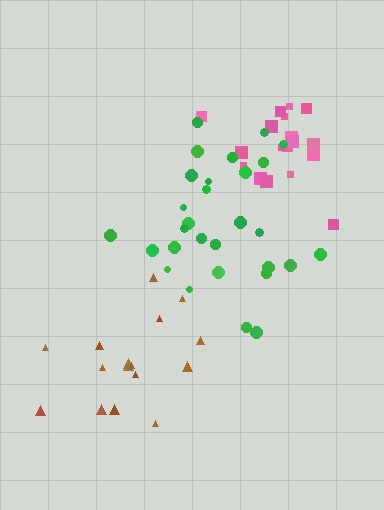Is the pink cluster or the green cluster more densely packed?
Pink.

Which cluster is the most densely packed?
Pink.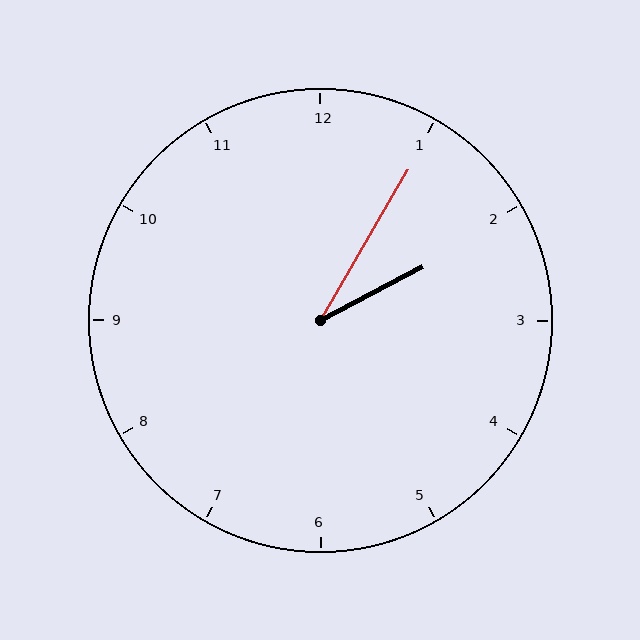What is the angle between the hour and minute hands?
Approximately 32 degrees.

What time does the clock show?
2:05.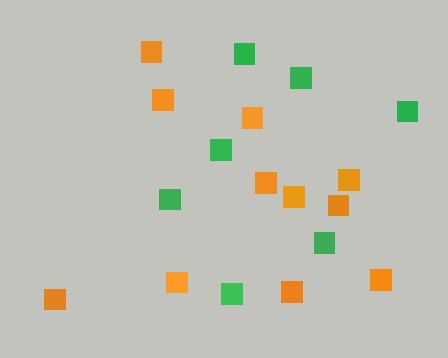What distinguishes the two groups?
There are 2 groups: one group of green squares (7) and one group of orange squares (11).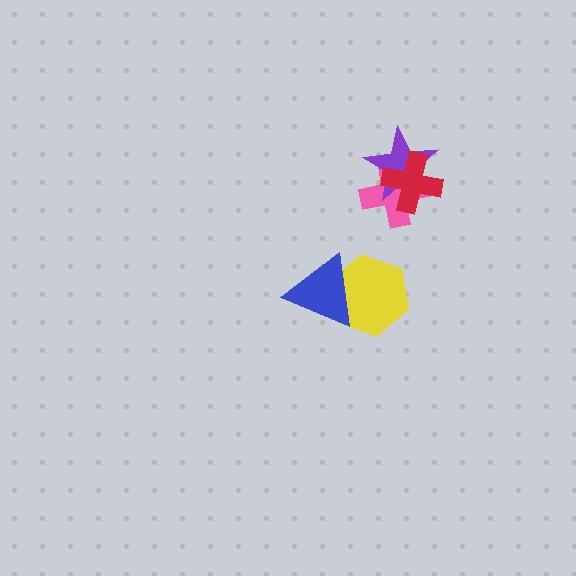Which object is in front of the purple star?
The red cross is in front of the purple star.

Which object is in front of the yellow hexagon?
The blue triangle is in front of the yellow hexagon.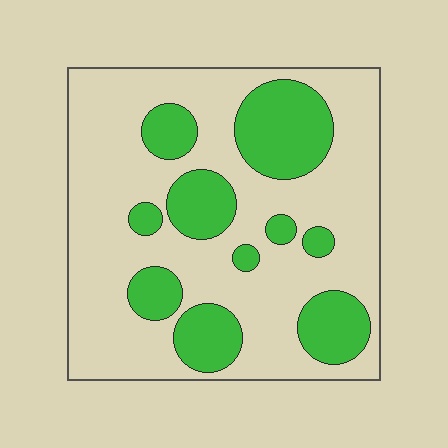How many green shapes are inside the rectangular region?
10.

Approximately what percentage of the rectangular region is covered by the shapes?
Approximately 30%.